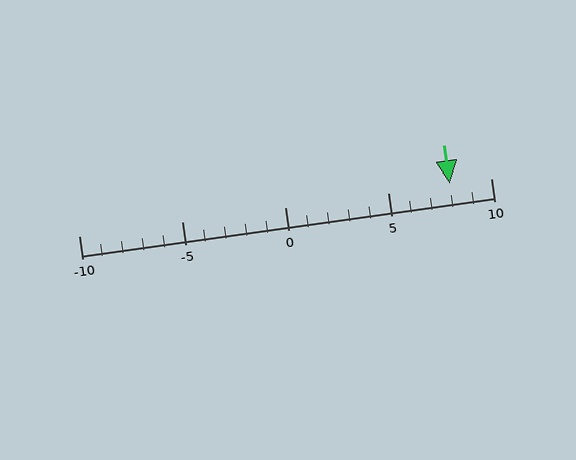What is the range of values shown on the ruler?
The ruler shows values from -10 to 10.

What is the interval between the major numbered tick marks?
The major tick marks are spaced 5 units apart.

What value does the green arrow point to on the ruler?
The green arrow points to approximately 8.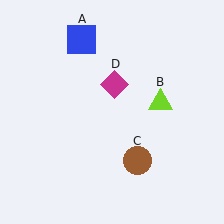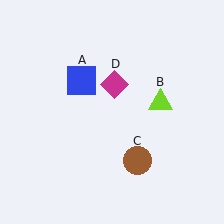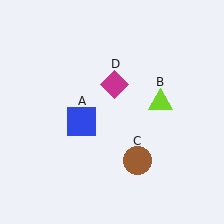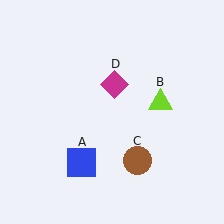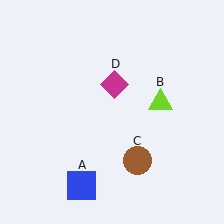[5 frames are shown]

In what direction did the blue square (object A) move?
The blue square (object A) moved down.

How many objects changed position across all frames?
1 object changed position: blue square (object A).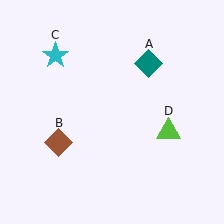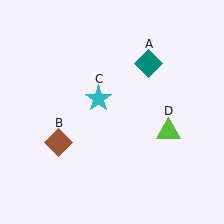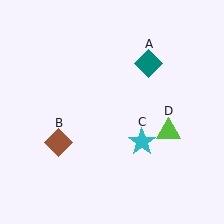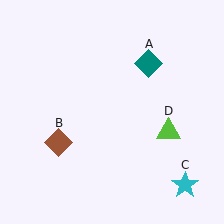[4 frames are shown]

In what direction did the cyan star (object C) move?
The cyan star (object C) moved down and to the right.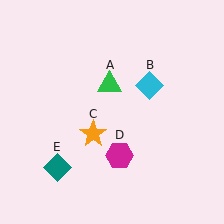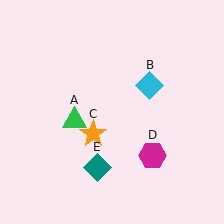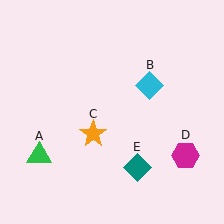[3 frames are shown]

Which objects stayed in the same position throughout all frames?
Cyan diamond (object B) and orange star (object C) remained stationary.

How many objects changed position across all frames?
3 objects changed position: green triangle (object A), magenta hexagon (object D), teal diamond (object E).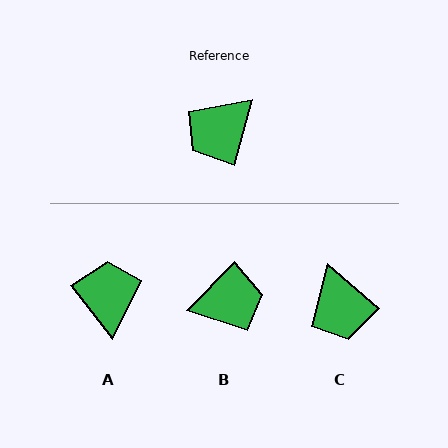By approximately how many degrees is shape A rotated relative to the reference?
Approximately 127 degrees clockwise.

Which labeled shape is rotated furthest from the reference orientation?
B, about 151 degrees away.